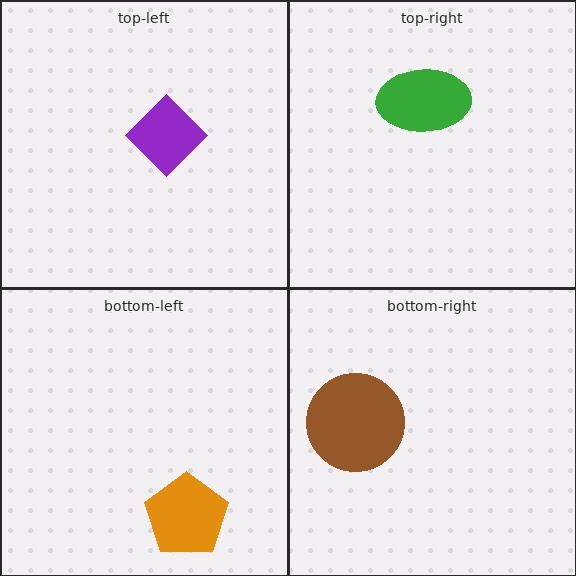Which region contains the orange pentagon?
The bottom-left region.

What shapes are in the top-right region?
The green ellipse.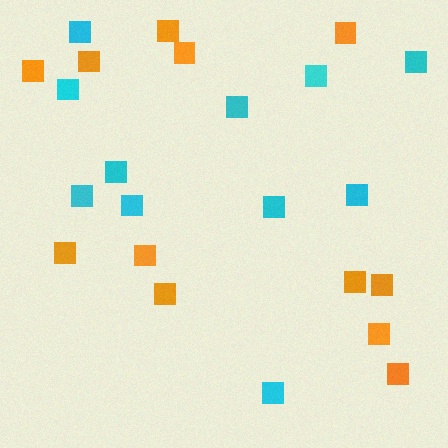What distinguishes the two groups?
There are 2 groups: one group of cyan squares (11) and one group of orange squares (12).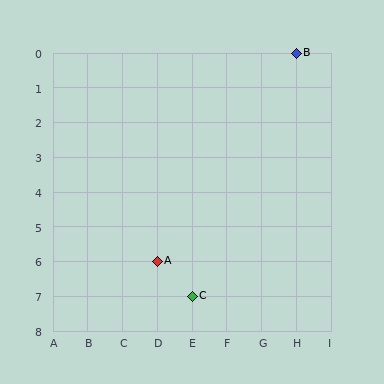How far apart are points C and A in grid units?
Points C and A are 1 column and 1 row apart (about 1.4 grid units diagonally).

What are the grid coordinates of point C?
Point C is at grid coordinates (E, 7).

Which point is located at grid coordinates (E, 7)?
Point C is at (E, 7).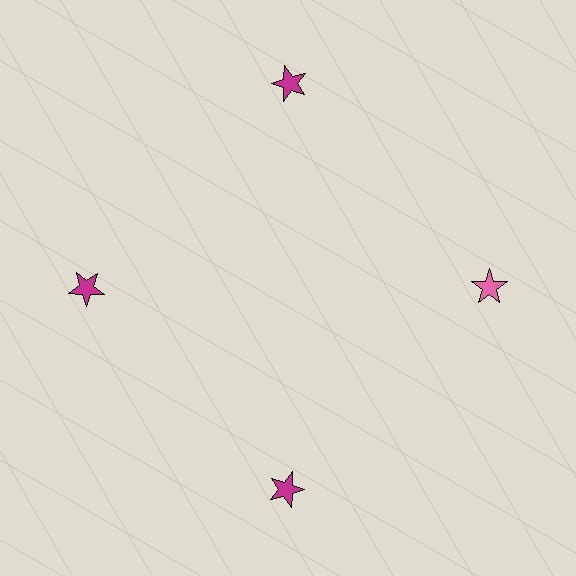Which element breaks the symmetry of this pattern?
The pink star at roughly the 3 o'clock position breaks the symmetry. All other shapes are magenta stars.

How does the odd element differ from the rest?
It has a different color: pink instead of magenta.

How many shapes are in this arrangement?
There are 4 shapes arranged in a ring pattern.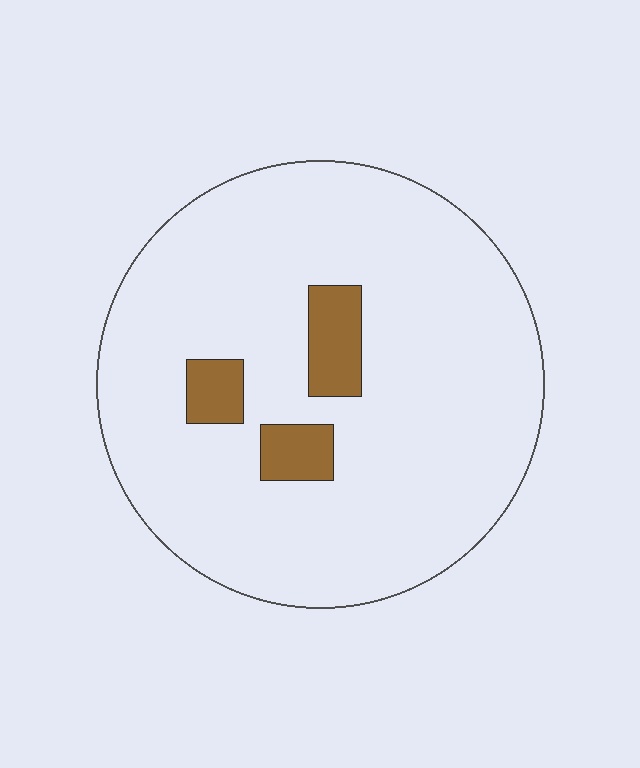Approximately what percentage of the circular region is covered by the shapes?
Approximately 10%.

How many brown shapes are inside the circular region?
3.